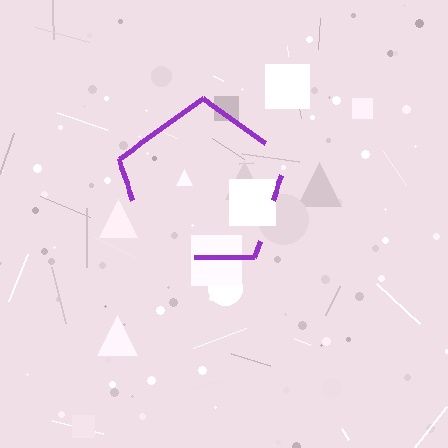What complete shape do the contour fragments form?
The contour fragments form a pentagon.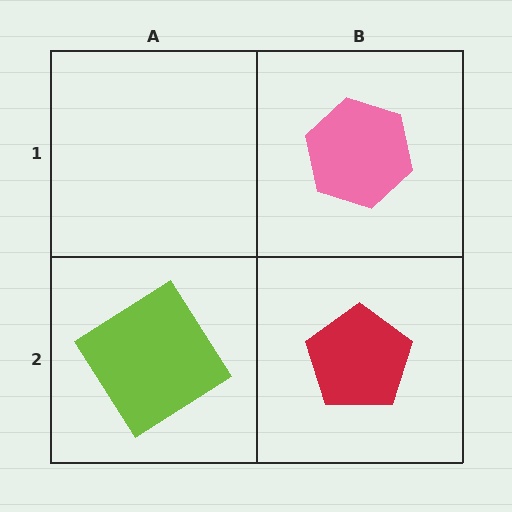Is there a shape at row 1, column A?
No, that cell is empty.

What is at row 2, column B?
A red pentagon.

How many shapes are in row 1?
1 shape.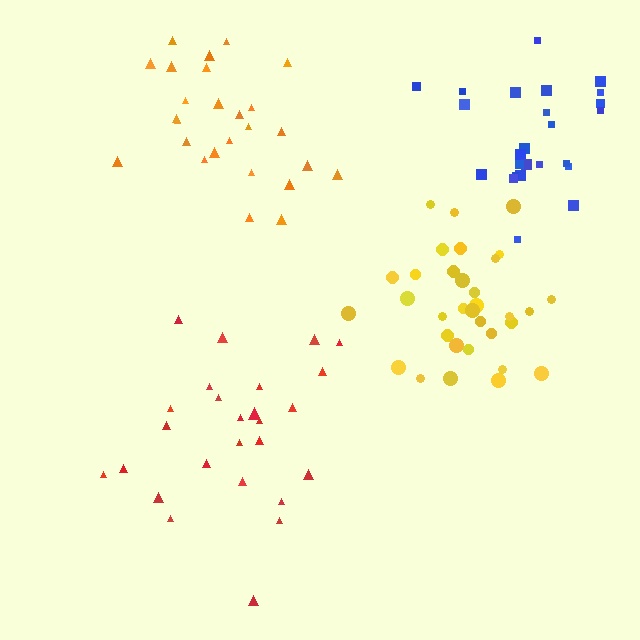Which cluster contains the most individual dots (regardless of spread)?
Yellow (33).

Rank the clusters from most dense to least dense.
yellow, orange, blue, red.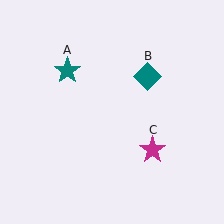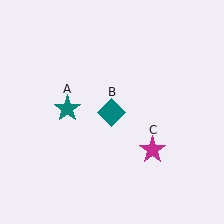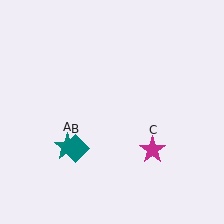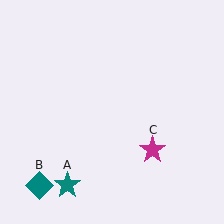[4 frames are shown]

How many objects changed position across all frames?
2 objects changed position: teal star (object A), teal diamond (object B).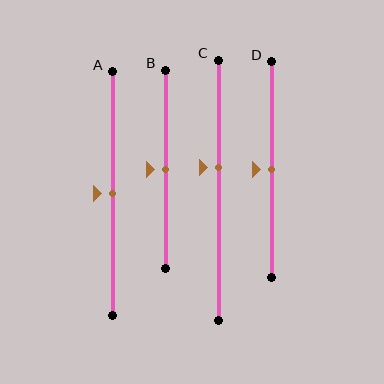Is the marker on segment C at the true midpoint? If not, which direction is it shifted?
No, the marker on segment C is shifted upward by about 9% of the segment length.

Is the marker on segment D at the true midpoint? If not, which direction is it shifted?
Yes, the marker on segment D is at the true midpoint.